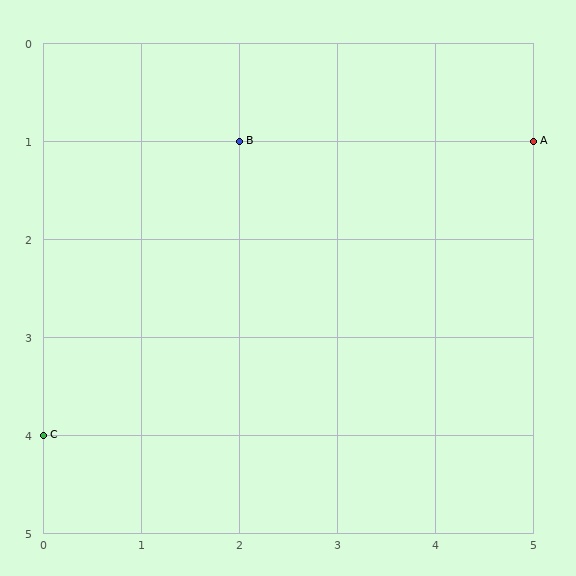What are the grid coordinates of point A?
Point A is at grid coordinates (5, 1).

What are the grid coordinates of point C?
Point C is at grid coordinates (0, 4).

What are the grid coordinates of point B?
Point B is at grid coordinates (2, 1).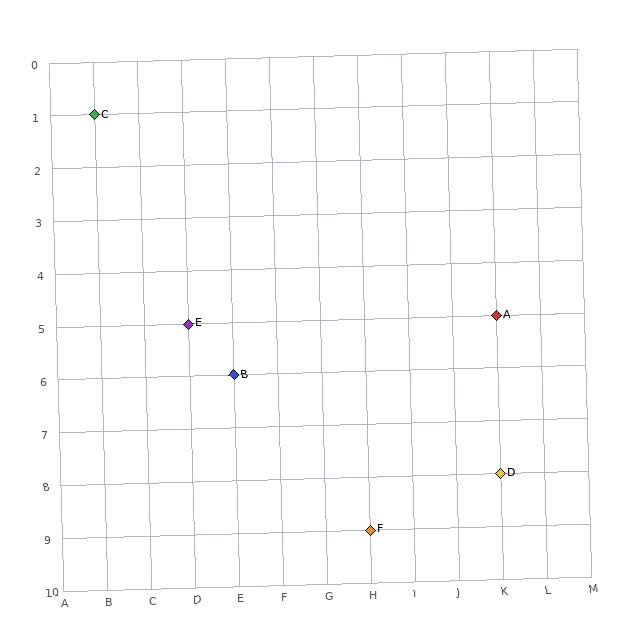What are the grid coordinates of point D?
Point D is at grid coordinates (K, 8).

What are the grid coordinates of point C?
Point C is at grid coordinates (B, 1).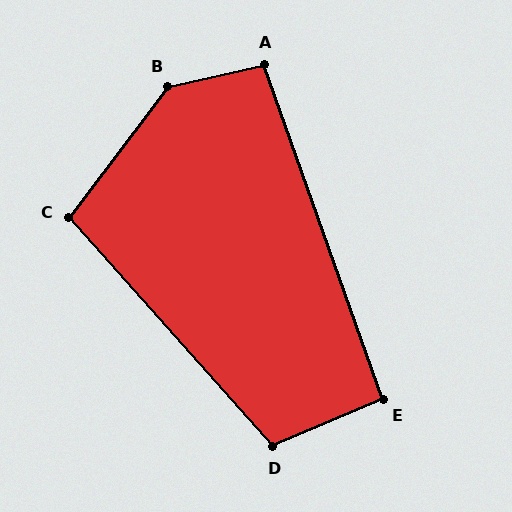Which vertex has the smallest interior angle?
E, at approximately 94 degrees.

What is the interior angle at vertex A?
Approximately 97 degrees (obtuse).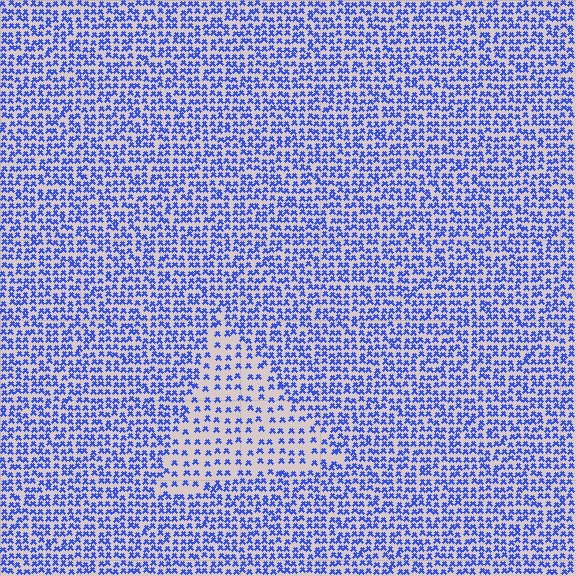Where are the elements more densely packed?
The elements are more densely packed outside the triangle boundary.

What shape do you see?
I see a triangle.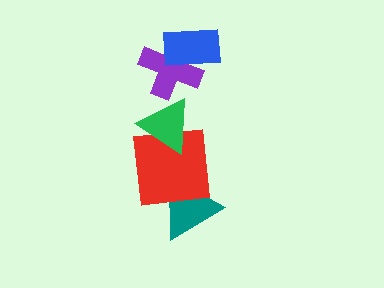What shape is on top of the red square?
The green triangle is on top of the red square.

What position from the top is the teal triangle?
The teal triangle is 5th from the top.